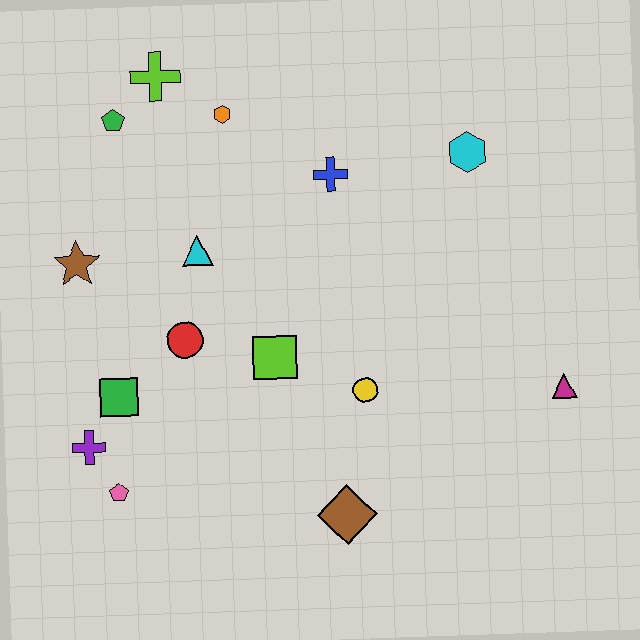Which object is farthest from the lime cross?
The magenta triangle is farthest from the lime cross.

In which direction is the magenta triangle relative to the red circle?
The magenta triangle is to the right of the red circle.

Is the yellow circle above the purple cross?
Yes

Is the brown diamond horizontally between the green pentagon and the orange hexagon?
No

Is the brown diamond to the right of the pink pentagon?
Yes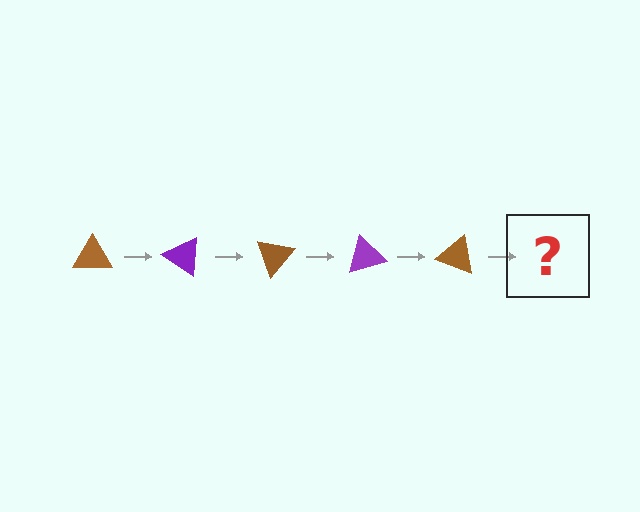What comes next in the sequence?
The next element should be a purple triangle, rotated 175 degrees from the start.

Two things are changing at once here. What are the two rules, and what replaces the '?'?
The two rules are that it rotates 35 degrees each step and the color cycles through brown and purple. The '?' should be a purple triangle, rotated 175 degrees from the start.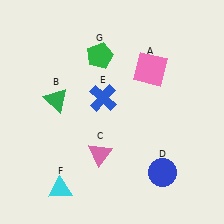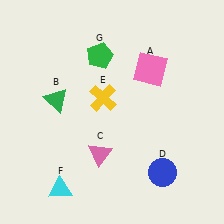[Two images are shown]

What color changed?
The cross (E) changed from blue in Image 1 to yellow in Image 2.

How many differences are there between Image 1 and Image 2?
There is 1 difference between the two images.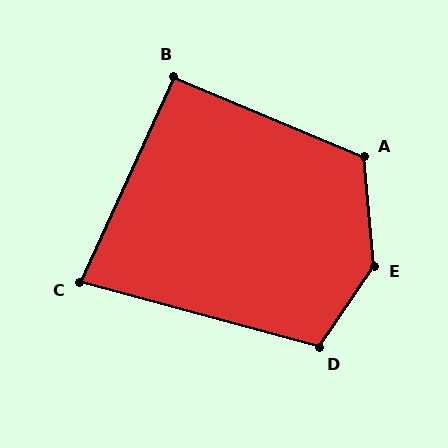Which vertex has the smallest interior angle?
C, at approximately 80 degrees.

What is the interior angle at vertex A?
Approximately 118 degrees (obtuse).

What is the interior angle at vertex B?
Approximately 92 degrees (approximately right).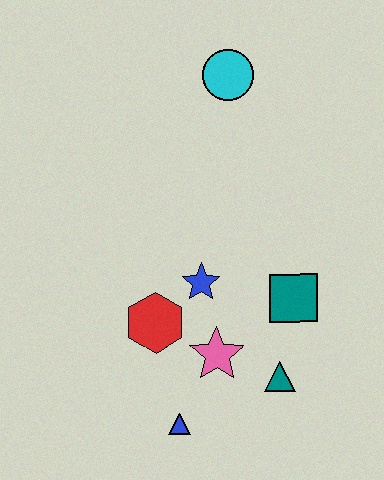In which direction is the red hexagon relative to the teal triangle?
The red hexagon is to the left of the teal triangle.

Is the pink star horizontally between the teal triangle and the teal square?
No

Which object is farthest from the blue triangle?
The cyan circle is farthest from the blue triangle.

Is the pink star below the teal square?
Yes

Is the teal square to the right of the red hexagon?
Yes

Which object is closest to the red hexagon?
The blue star is closest to the red hexagon.